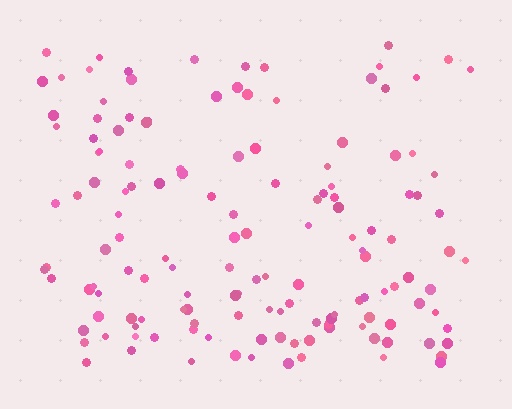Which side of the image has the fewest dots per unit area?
The top.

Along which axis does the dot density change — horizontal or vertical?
Vertical.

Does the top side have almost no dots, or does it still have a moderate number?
Still a moderate number, just noticeably fewer than the bottom.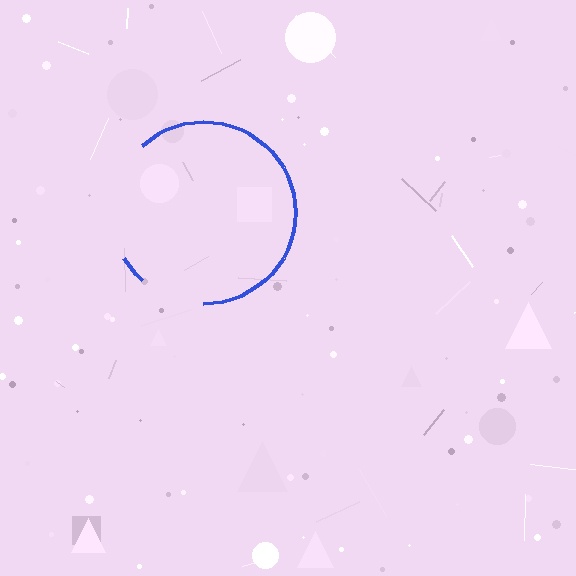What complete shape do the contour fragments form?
The contour fragments form a circle.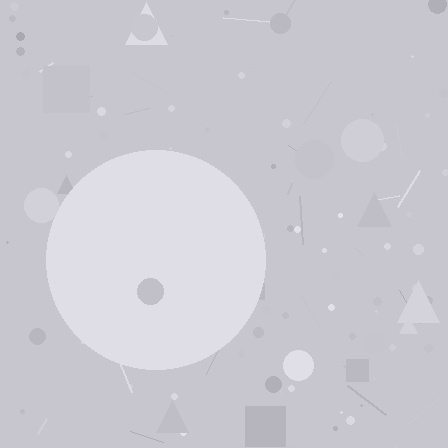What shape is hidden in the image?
A circle is hidden in the image.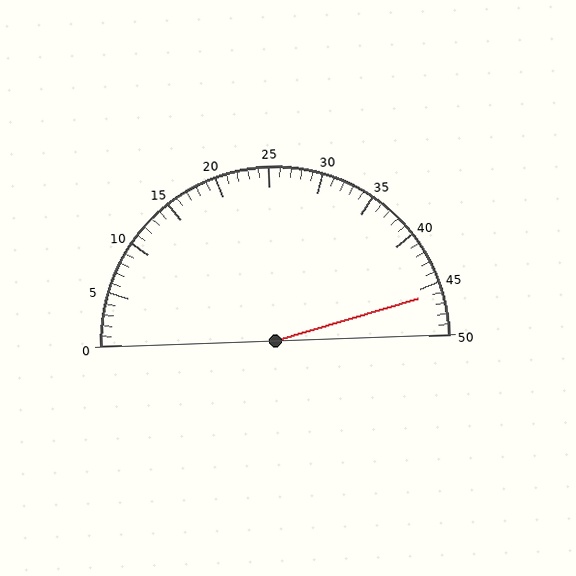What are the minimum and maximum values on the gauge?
The gauge ranges from 0 to 50.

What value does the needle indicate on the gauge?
The needle indicates approximately 46.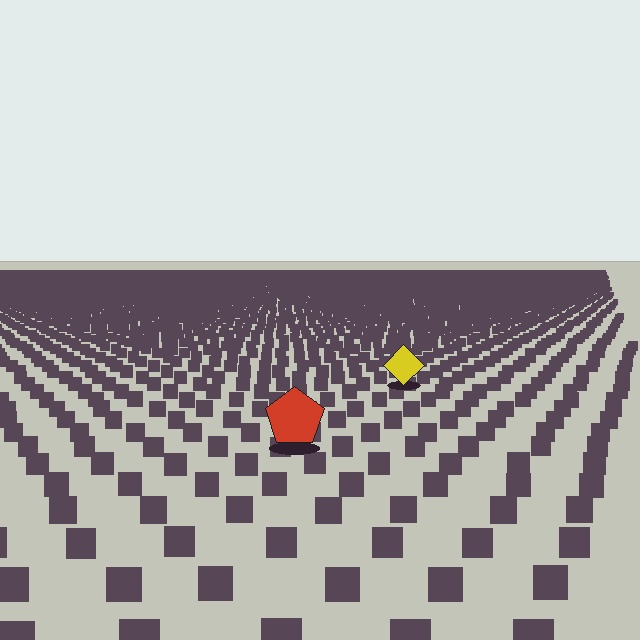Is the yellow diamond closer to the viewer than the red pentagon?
No. The red pentagon is closer — you can tell from the texture gradient: the ground texture is coarser near it.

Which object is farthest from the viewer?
The yellow diamond is farthest from the viewer. It appears smaller and the ground texture around it is denser.